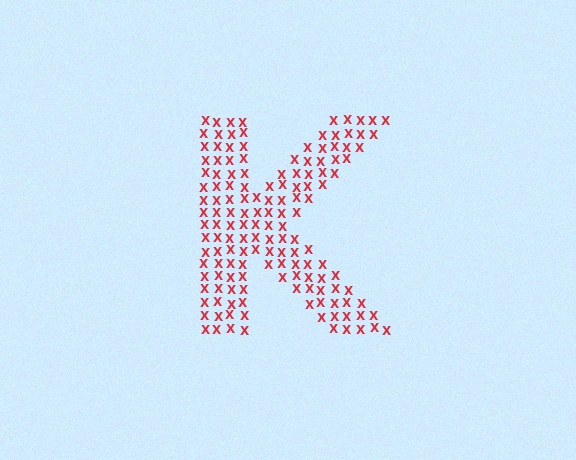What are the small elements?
The small elements are letter X's.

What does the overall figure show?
The overall figure shows the letter K.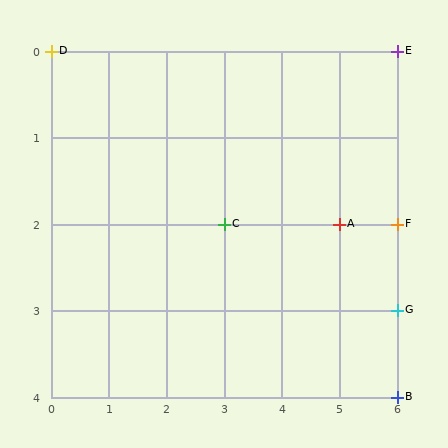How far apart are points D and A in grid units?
Points D and A are 5 columns and 2 rows apart (about 5.4 grid units diagonally).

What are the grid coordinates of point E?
Point E is at grid coordinates (6, 0).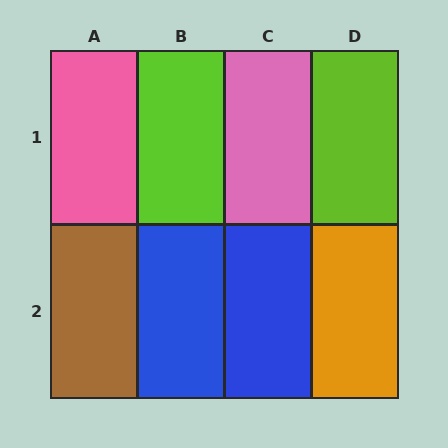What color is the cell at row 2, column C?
Blue.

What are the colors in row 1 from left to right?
Pink, lime, pink, lime.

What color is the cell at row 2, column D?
Orange.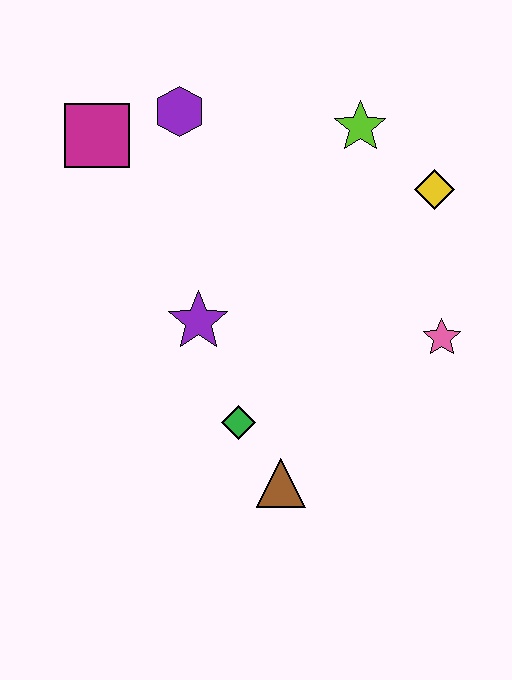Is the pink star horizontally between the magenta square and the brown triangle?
No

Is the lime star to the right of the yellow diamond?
No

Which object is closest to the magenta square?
The purple hexagon is closest to the magenta square.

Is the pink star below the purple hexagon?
Yes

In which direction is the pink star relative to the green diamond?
The pink star is to the right of the green diamond.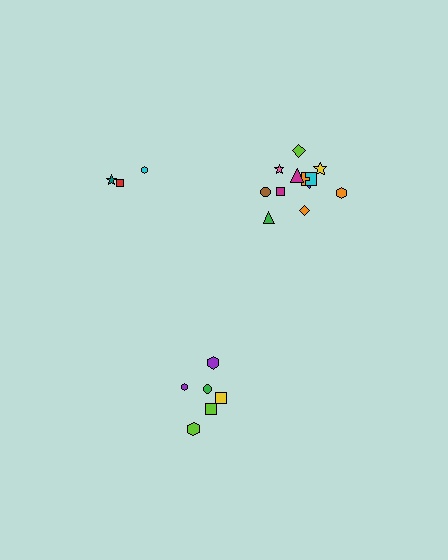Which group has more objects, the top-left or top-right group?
The top-right group.